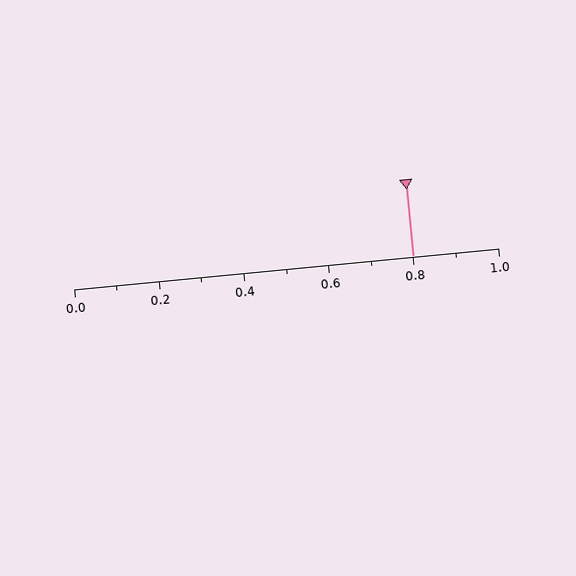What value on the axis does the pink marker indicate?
The marker indicates approximately 0.8.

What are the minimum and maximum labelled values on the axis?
The axis runs from 0.0 to 1.0.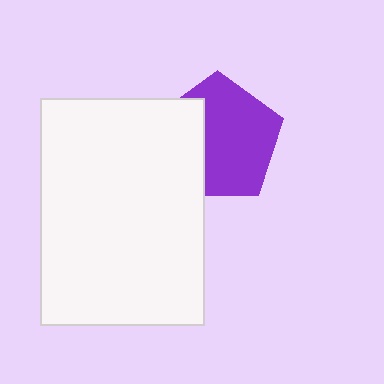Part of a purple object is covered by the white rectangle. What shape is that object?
It is a pentagon.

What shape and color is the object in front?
The object in front is a white rectangle.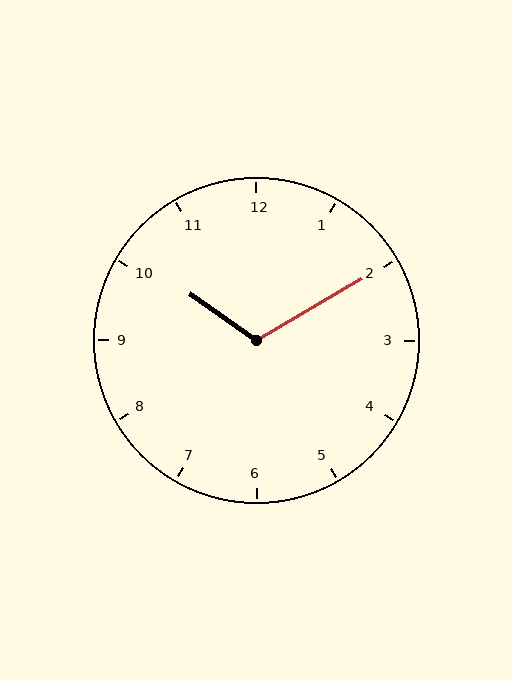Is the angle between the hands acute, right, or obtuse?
It is obtuse.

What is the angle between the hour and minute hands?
Approximately 115 degrees.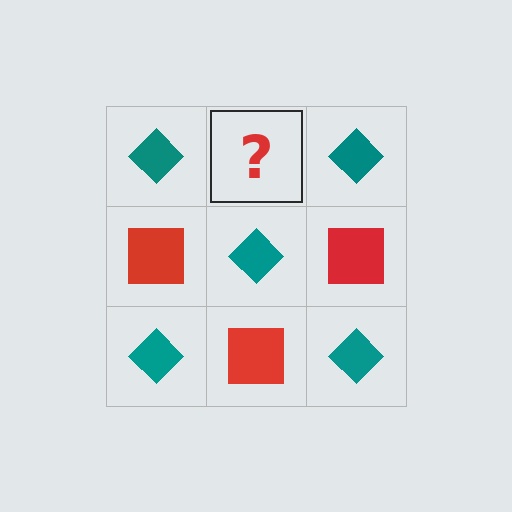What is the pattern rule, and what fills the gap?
The rule is that it alternates teal diamond and red square in a checkerboard pattern. The gap should be filled with a red square.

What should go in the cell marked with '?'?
The missing cell should contain a red square.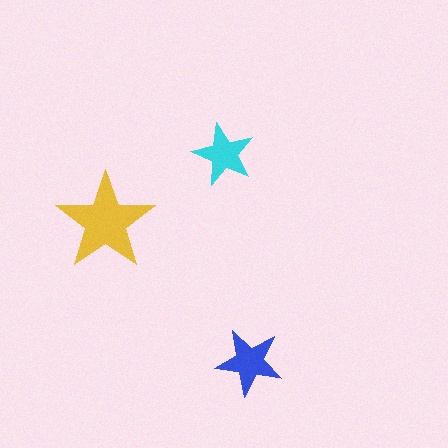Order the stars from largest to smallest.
the yellow one, the blue one, the cyan one.